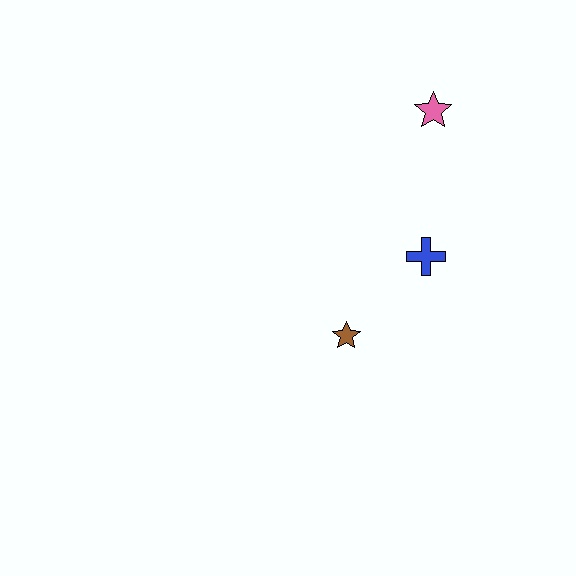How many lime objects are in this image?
There are no lime objects.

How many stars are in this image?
There are 2 stars.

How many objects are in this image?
There are 3 objects.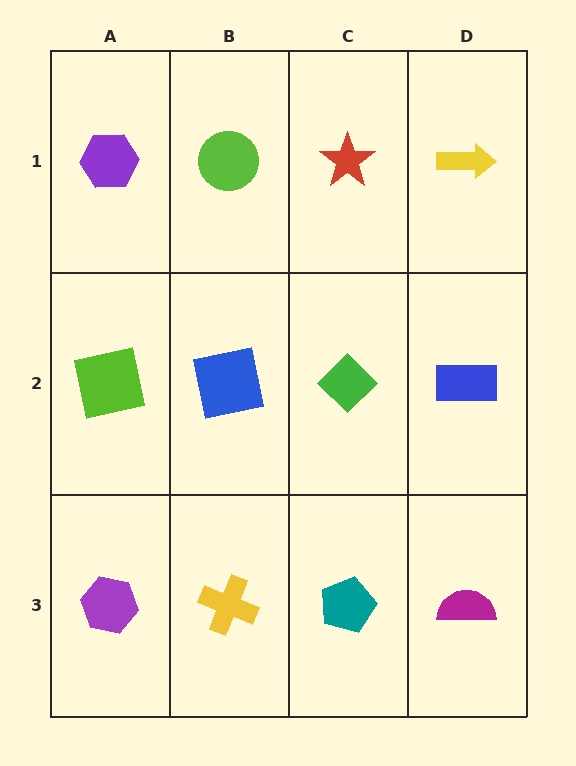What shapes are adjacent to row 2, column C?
A red star (row 1, column C), a teal pentagon (row 3, column C), a blue square (row 2, column B), a blue rectangle (row 2, column D).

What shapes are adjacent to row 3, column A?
A lime square (row 2, column A), a yellow cross (row 3, column B).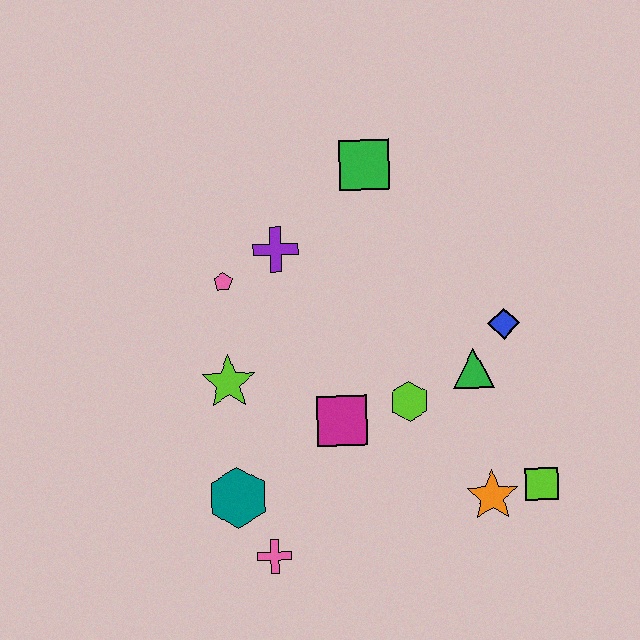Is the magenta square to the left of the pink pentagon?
No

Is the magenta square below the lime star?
Yes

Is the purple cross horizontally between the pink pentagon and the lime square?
Yes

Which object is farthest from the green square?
The pink cross is farthest from the green square.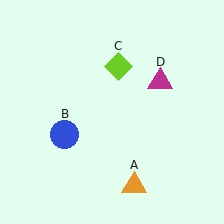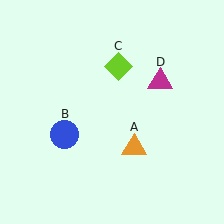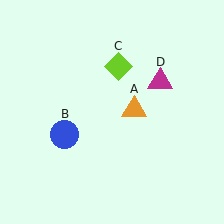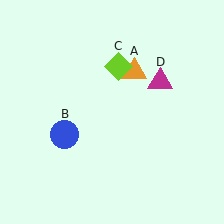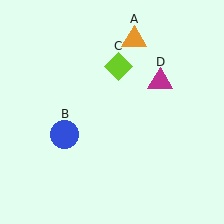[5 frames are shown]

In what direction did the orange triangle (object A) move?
The orange triangle (object A) moved up.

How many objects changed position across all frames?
1 object changed position: orange triangle (object A).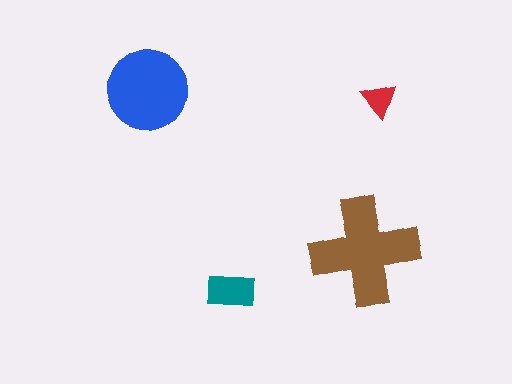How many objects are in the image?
There are 4 objects in the image.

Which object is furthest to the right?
The red triangle is rightmost.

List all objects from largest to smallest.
The brown cross, the blue circle, the teal rectangle, the red triangle.